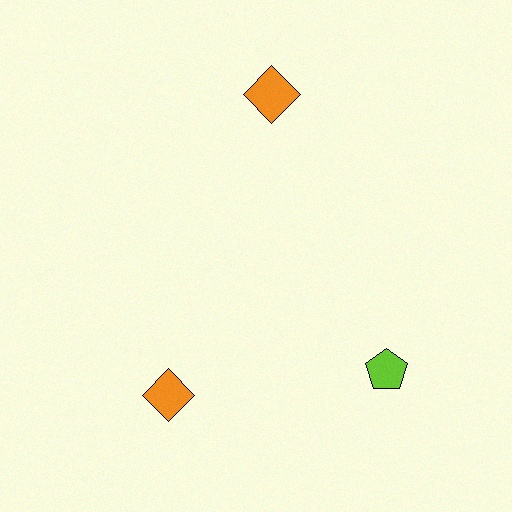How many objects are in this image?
There are 3 objects.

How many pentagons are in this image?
There is 1 pentagon.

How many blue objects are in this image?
There are no blue objects.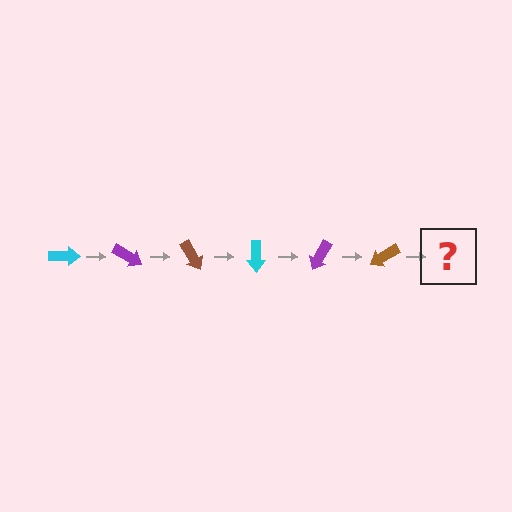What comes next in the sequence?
The next element should be a cyan arrow, rotated 180 degrees from the start.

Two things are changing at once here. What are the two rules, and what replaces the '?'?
The two rules are that it rotates 30 degrees each step and the color cycles through cyan, purple, and brown. The '?' should be a cyan arrow, rotated 180 degrees from the start.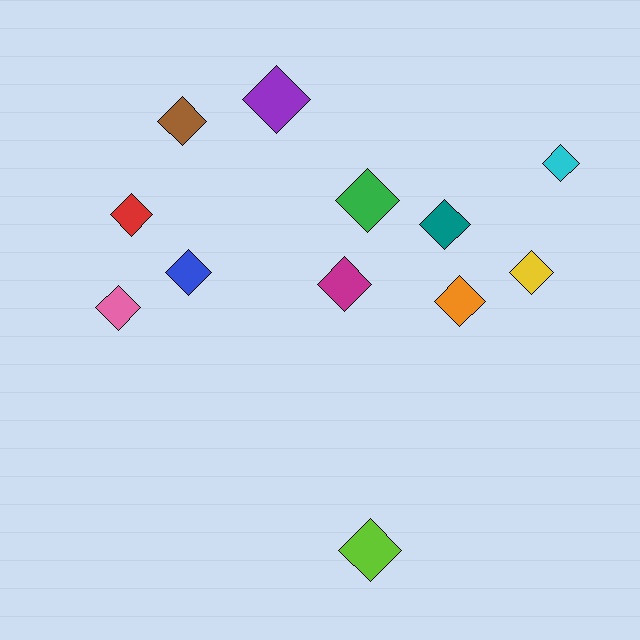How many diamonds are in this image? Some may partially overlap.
There are 12 diamonds.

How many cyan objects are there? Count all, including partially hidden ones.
There is 1 cyan object.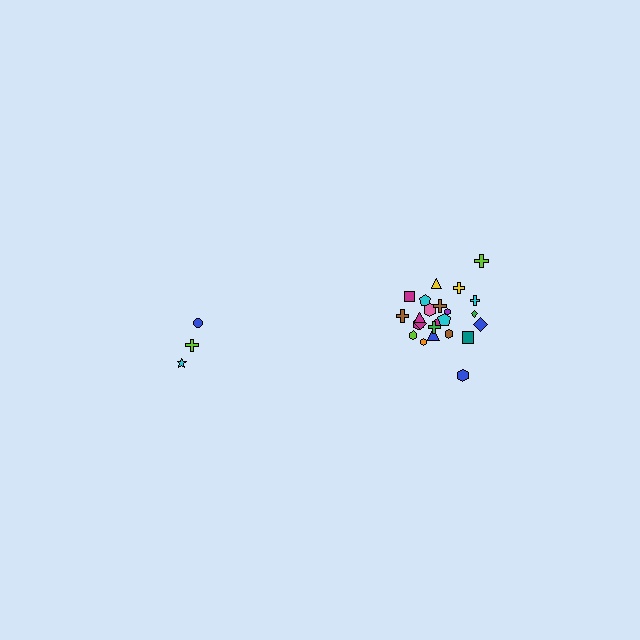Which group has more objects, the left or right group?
The right group.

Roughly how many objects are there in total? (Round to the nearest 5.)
Roughly 30 objects in total.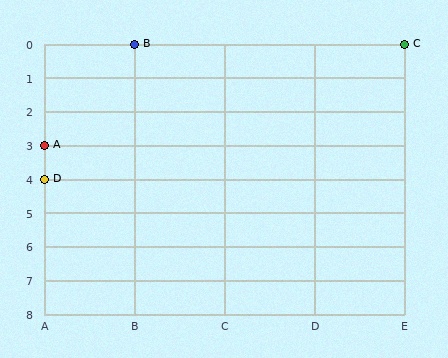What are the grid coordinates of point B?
Point B is at grid coordinates (B, 0).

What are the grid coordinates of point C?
Point C is at grid coordinates (E, 0).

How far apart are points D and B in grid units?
Points D and B are 1 column and 4 rows apart (about 4.1 grid units diagonally).